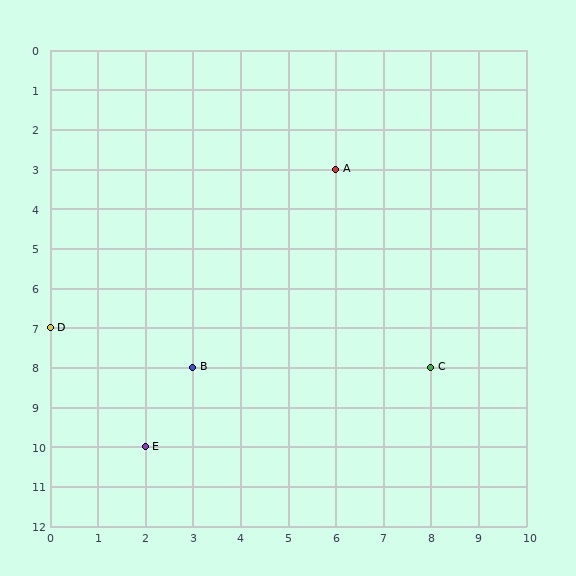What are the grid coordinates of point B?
Point B is at grid coordinates (3, 8).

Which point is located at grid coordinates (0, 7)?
Point D is at (0, 7).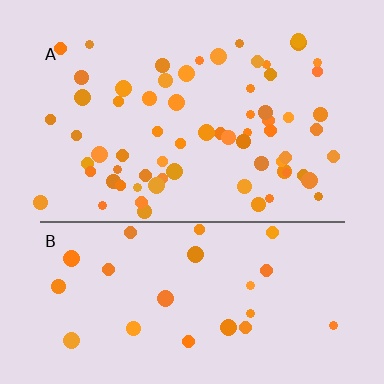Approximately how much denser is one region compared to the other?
Approximately 2.6× — region A over region B.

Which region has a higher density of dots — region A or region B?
A (the top).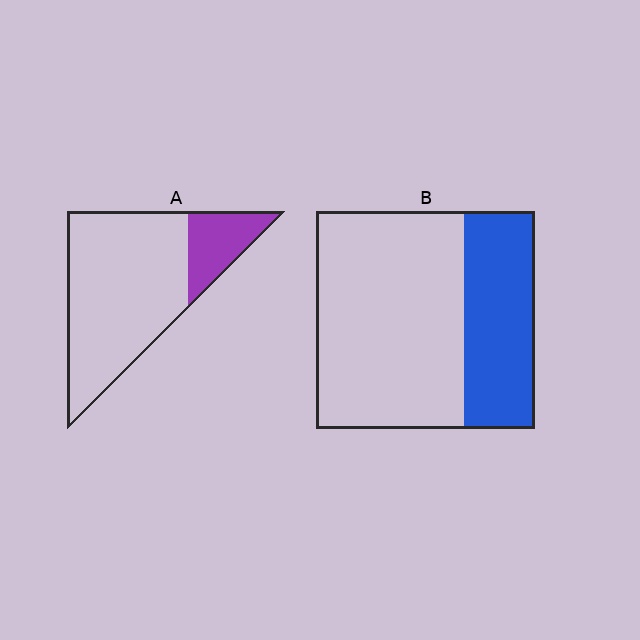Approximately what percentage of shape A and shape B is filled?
A is approximately 20% and B is approximately 30%.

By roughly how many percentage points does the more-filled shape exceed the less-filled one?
By roughly 15 percentage points (B over A).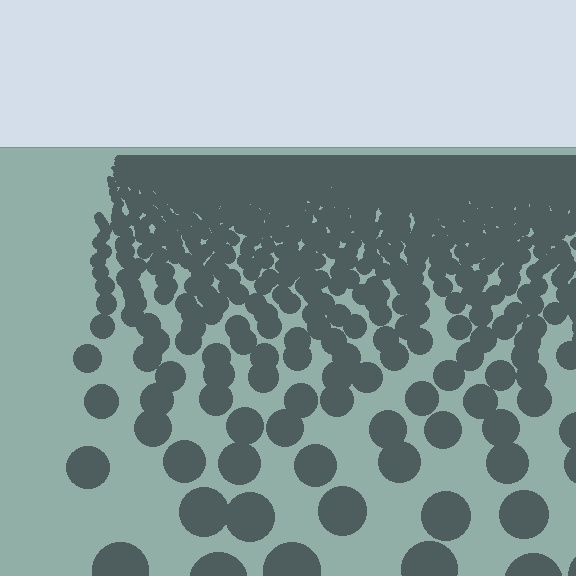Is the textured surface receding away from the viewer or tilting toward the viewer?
The surface is receding away from the viewer. Texture elements get smaller and denser toward the top.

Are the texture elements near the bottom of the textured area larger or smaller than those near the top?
Larger. Near the bottom, elements are closer to the viewer and appear at a bigger on-screen size.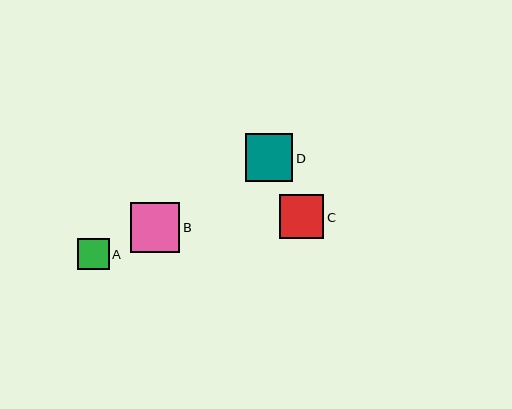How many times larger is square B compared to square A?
Square B is approximately 1.6 times the size of square A.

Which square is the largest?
Square B is the largest with a size of approximately 49 pixels.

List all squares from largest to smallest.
From largest to smallest: B, D, C, A.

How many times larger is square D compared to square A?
Square D is approximately 1.5 times the size of square A.